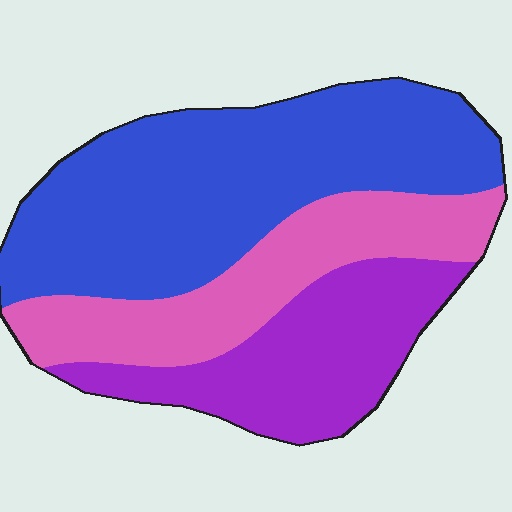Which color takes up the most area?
Blue, at roughly 50%.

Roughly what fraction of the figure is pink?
Pink takes up between a quarter and a half of the figure.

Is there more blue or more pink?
Blue.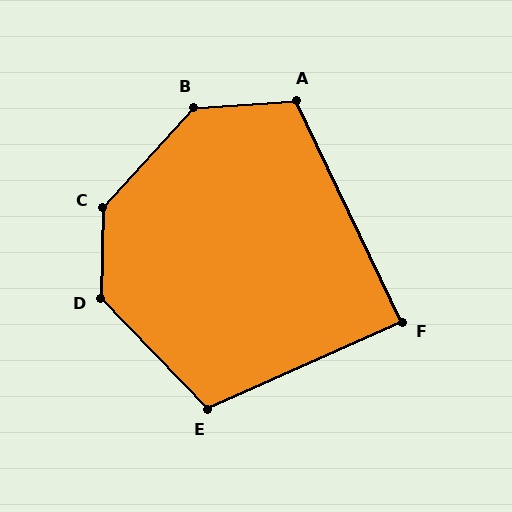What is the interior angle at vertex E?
Approximately 110 degrees (obtuse).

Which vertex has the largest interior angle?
C, at approximately 139 degrees.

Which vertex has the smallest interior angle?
F, at approximately 88 degrees.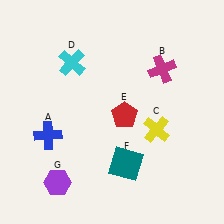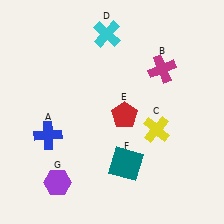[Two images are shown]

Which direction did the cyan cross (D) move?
The cyan cross (D) moved right.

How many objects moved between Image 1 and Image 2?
1 object moved between the two images.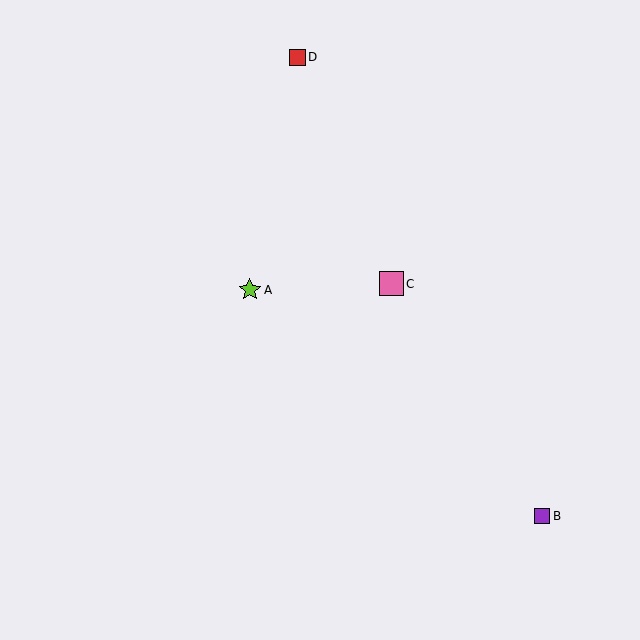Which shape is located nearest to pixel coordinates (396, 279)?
The pink square (labeled C) at (391, 284) is nearest to that location.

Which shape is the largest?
The pink square (labeled C) is the largest.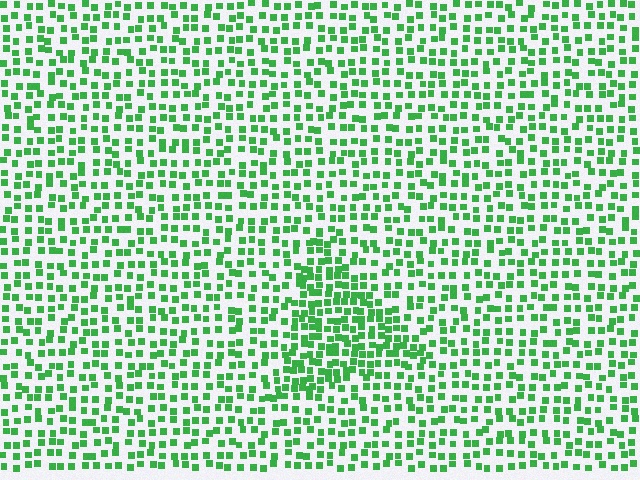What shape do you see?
I see a triangle.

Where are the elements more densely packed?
The elements are more densely packed inside the triangle boundary.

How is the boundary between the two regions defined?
The boundary is defined by a change in element density (approximately 1.7x ratio). All elements are the same color, size, and shape.